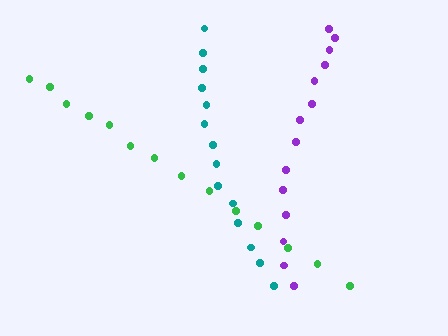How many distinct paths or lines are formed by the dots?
There are 3 distinct paths.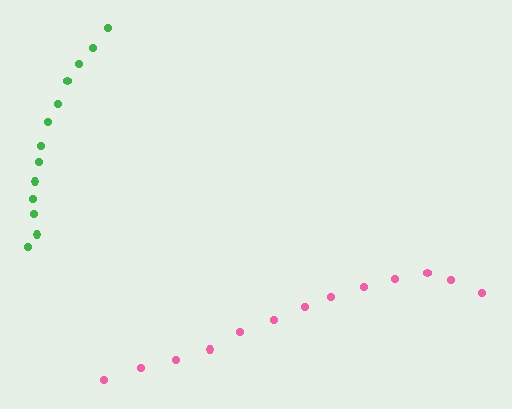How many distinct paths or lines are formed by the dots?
There are 2 distinct paths.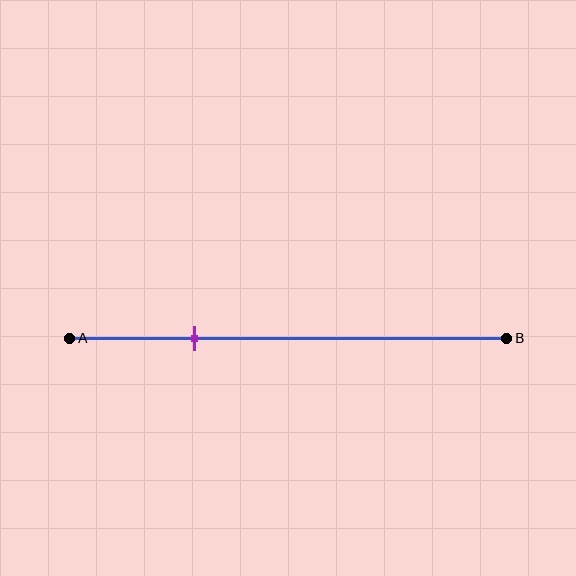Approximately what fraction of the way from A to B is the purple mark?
The purple mark is approximately 30% of the way from A to B.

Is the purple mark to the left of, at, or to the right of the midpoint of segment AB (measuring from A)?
The purple mark is to the left of the midpoint of segment AB.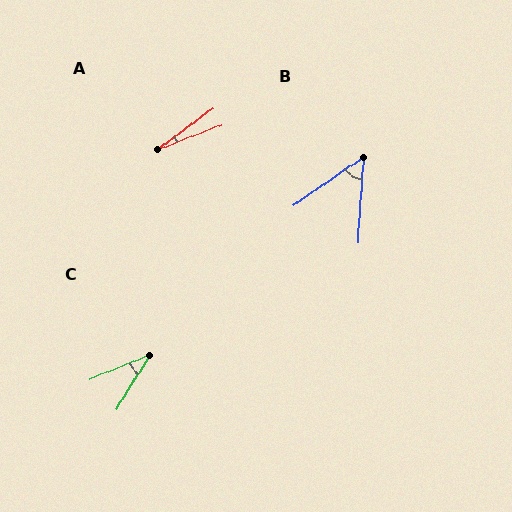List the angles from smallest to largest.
A (15°), C (37°), B (51°).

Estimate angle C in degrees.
Approximately 37 degrees.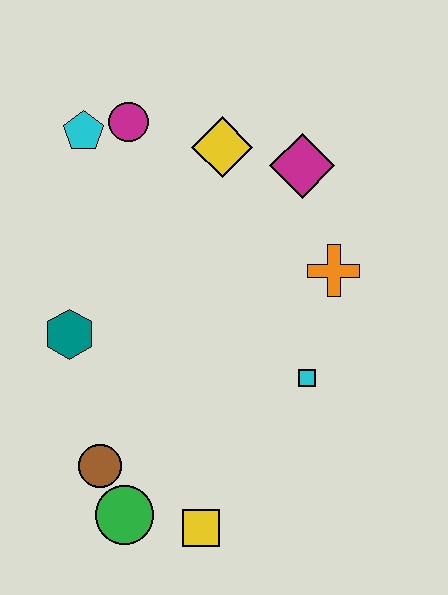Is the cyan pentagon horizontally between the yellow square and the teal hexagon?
Yes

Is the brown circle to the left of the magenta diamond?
Yes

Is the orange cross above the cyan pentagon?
No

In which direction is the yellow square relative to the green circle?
The yellow square is to the right of the green circle.